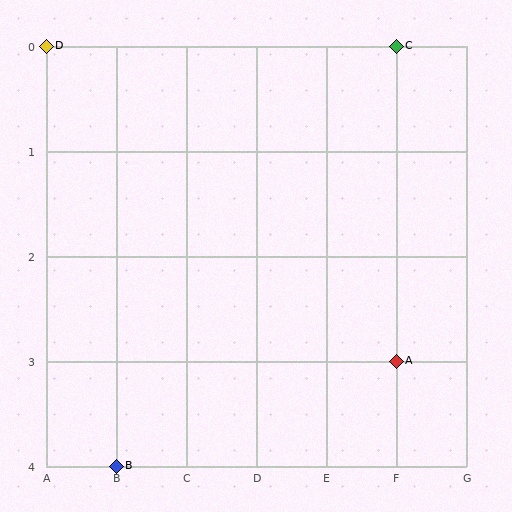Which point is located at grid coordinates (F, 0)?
Point C is at (F, 0).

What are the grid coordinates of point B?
Point B is at grid coordinates (B, 4).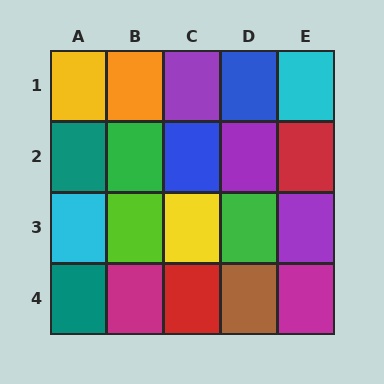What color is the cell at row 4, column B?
Magenta.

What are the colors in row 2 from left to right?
Teal, green, blue, purple, red.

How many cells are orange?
1 cell is orange.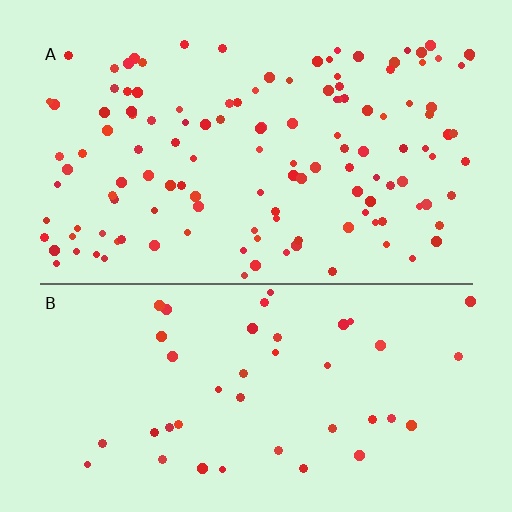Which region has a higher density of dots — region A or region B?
A (the top).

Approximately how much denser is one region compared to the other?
Approximately 3.0× — region A over region B.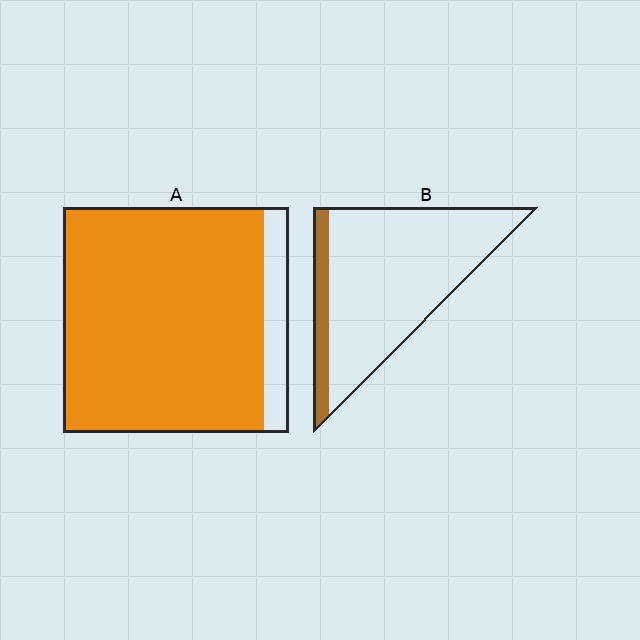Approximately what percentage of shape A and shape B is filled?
A is approximately 90% and B is approximately 15%.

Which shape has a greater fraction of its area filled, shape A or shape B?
Shape A.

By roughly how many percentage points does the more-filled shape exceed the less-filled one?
By roughly 75 percentage points (A over B).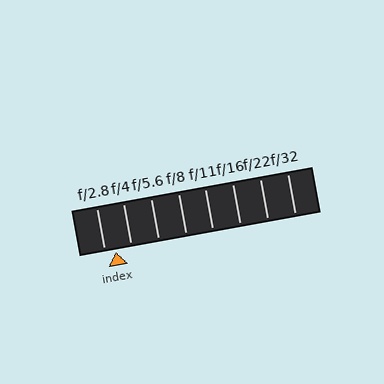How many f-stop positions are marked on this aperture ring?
There are 8 f-stop positions marked.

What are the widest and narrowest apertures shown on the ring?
The widest aperture shown is f/2.8 and the narrowest is f/32.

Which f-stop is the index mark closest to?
The index mark is closest to f/2.8.